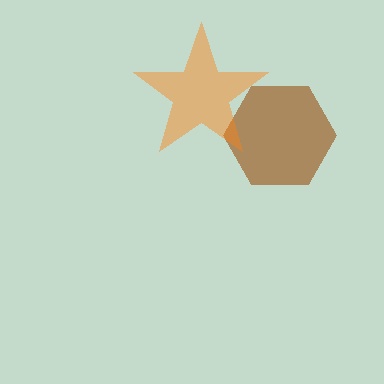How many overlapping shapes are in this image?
There are 2 overlapping shapes in the image.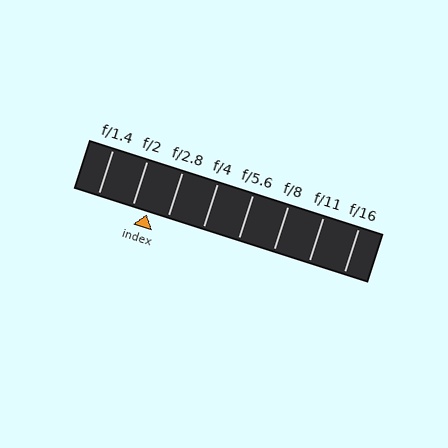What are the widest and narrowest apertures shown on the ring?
The widest aperture shown is f/1.4 and the narrowest is f/16.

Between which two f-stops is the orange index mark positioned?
The index mark is between f/2 and f/2.8.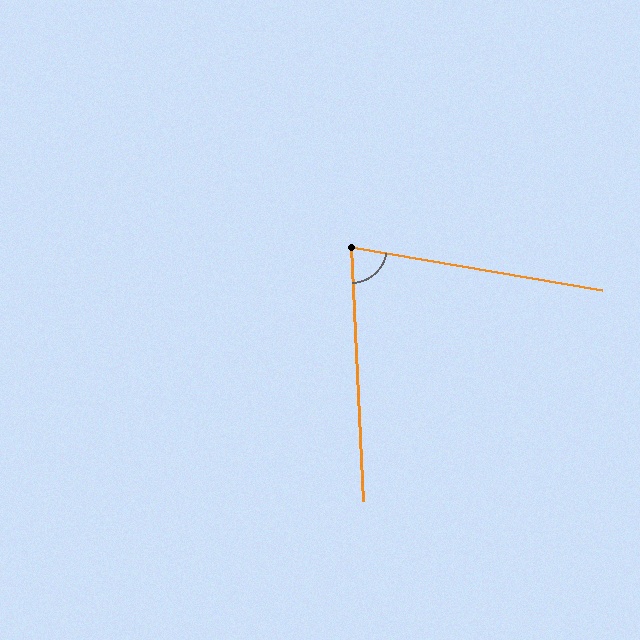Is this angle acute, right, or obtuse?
It is acute.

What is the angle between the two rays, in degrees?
Approximately 78 degrees.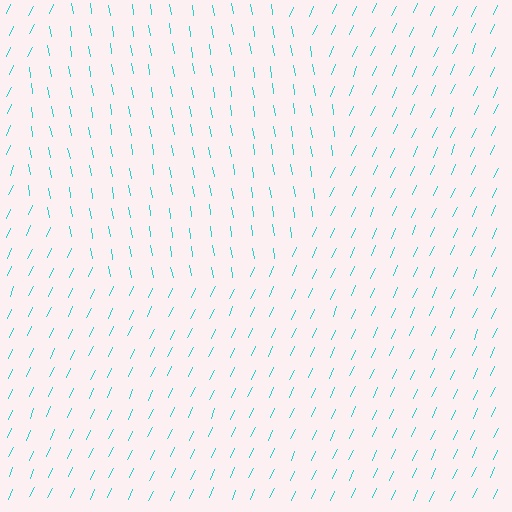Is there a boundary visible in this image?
Yes, there is a texture boundary formed by a change in line orientation.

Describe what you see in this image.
The image is filled with small cyan line segments. A circle region in the image has lines oriented differently from the surrounding lines, creating a visible texture boundary.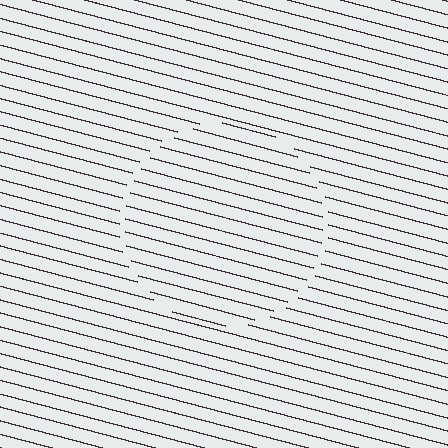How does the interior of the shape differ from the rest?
The interior of the shape contains the same grating, shifted by half a period — the contour is defined by the phase discontinuity where line-ends from the inner and outer gratings abut.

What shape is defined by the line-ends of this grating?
An illusory circle. The interior of the shape contains the same grating, shifted by half a period — the contour is defined by the phase discontinuity where line-ends from the inner and outer gratings abut.